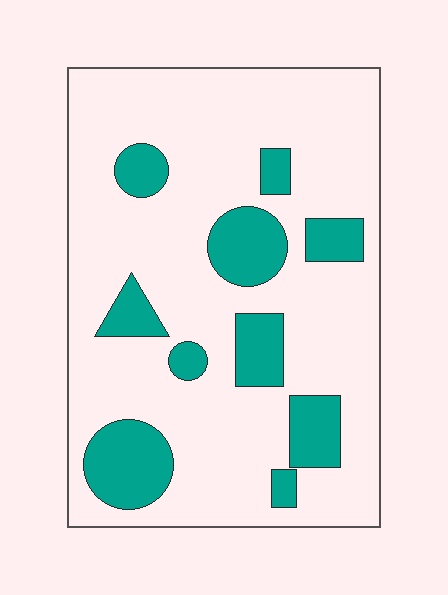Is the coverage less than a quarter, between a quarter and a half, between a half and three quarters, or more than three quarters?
Less than a quarter.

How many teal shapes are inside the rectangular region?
10.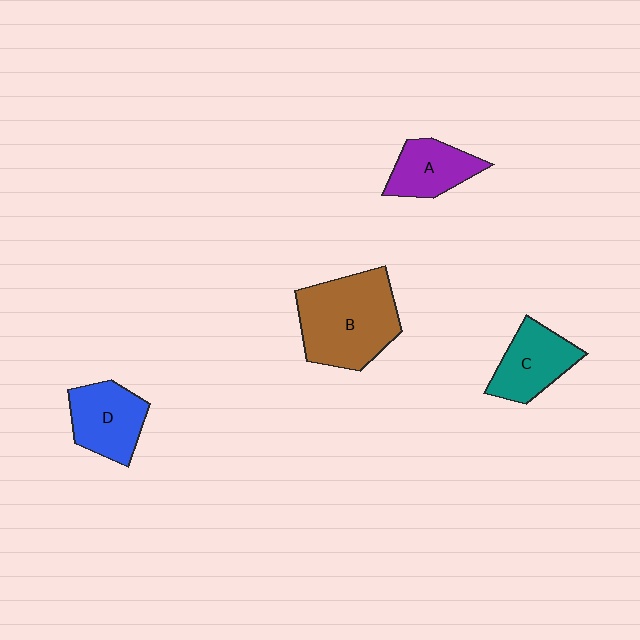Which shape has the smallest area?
Shape A (purple).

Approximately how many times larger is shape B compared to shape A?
Approximately 1.9 times.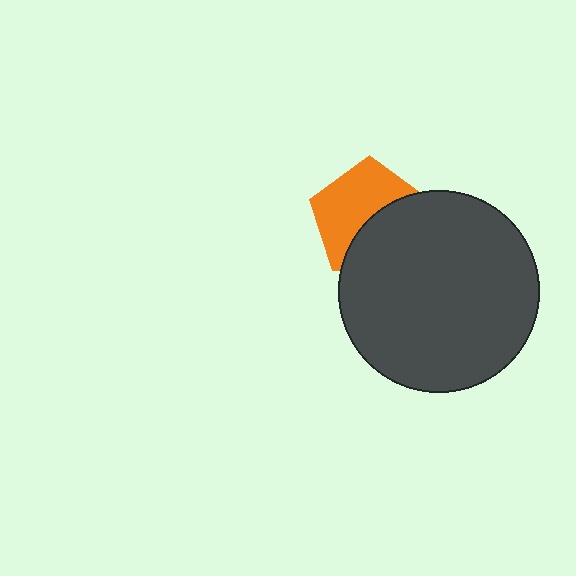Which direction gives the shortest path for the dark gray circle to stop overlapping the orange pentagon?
Moving toward the lower-right gives the shortest separation.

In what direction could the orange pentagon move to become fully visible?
The orange pentagon could move toward the upper-left. That would shift it out from behind the dark gray circle entirely.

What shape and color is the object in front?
The object in front is a dark gray circle.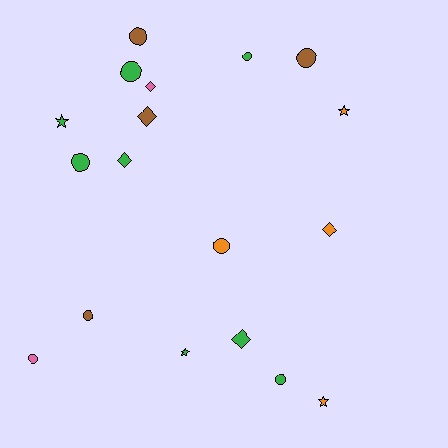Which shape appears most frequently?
Circle, with 9 objects.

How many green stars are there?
There are 2 green stars.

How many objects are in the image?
There are 18 objects.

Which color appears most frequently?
Green, with 8 objects.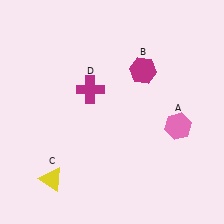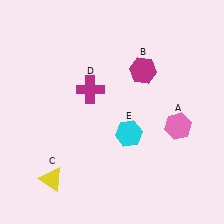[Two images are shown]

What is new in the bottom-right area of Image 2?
A cyan hexagon (E) was added in the bottom-right area of Image 2.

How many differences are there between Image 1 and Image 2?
There is 1 difference between the two images.